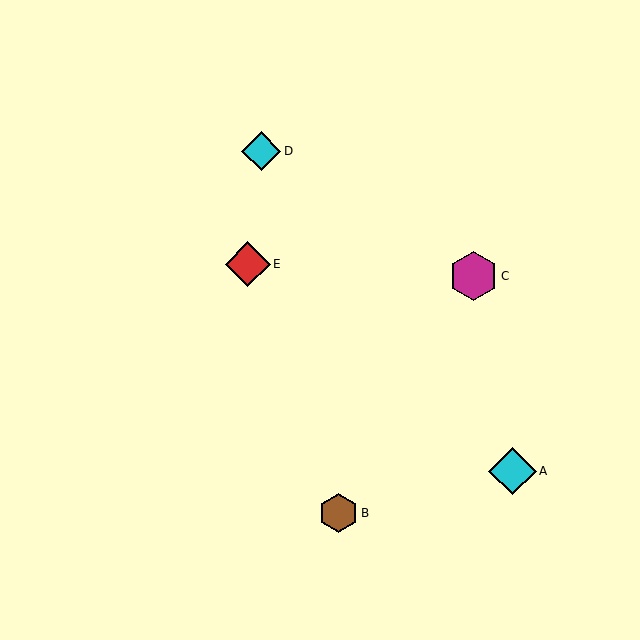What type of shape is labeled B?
Shape B is a brown hexagon.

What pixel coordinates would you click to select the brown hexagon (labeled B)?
Click at (339, 513) to select the brown hexagon B.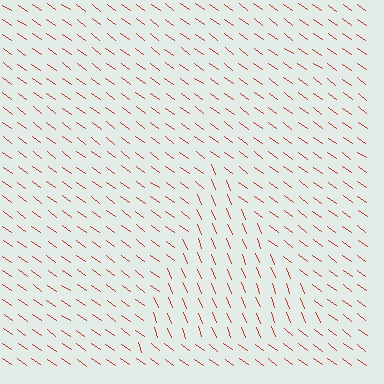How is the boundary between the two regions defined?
The boundary is defined purely by a change in line orientation (approximately 32 degrees difference). All lines are the same color and thickness.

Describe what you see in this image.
The image is filled with small red line segments. A triangle region in the image has lines oriented differently from the surrounding lines, creating a visible texture boundary.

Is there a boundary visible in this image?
Yes, there is a texture boundary formed by a change in line orientation.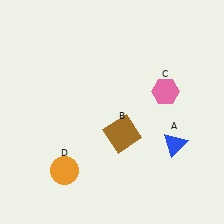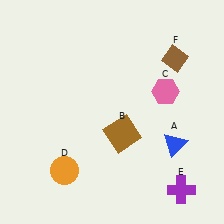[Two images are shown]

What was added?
A purple cross (E), a brown diamond (F) were added in Image 2.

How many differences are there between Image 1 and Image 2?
There are 2 differences between the two images.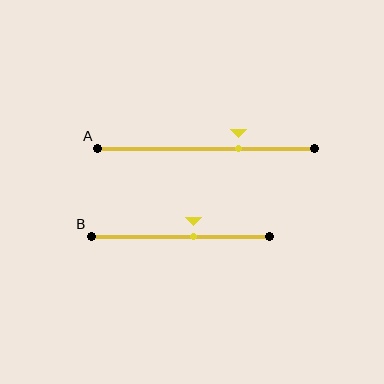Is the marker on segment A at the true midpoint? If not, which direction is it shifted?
No, the marker on segment A is shifted to the right by about 15% of the segment length.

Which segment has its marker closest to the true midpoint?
Segment B has its marker closest to the true midpoint.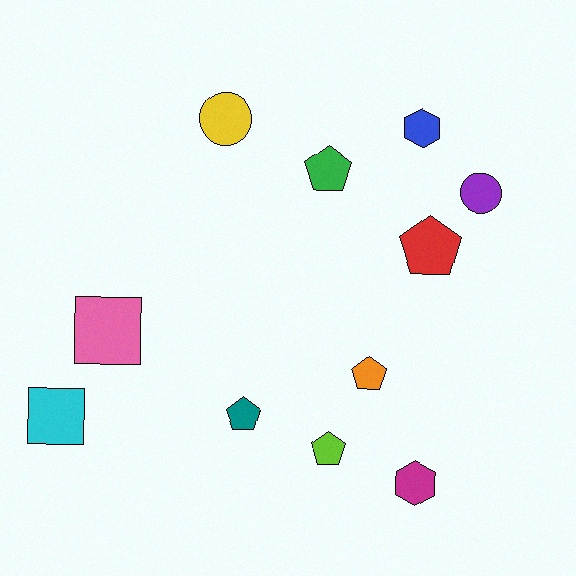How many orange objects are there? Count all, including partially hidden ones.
There is 1 orange object.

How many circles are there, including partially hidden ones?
There are 2 circles.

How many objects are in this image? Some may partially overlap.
There are 11 objects.